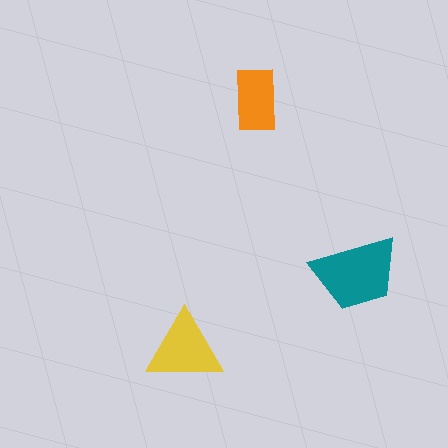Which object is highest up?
The orange rectangle is topmost.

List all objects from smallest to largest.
The orange rectangle, the yellow triangle, the teal trapezoid.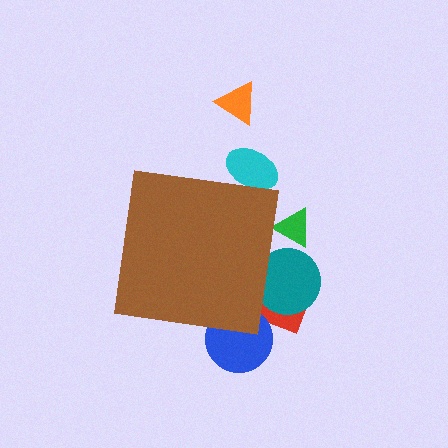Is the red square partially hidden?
Yes, the red square is partially hidden behind the brown square.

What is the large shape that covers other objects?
A brown square.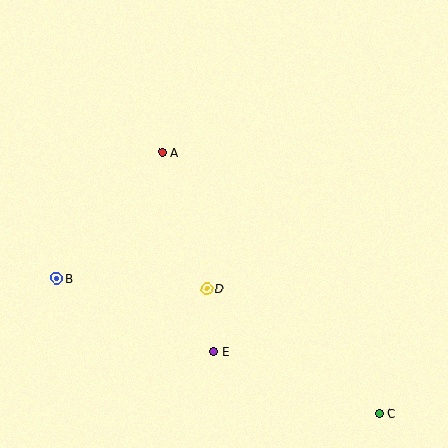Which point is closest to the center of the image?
Point D at (207, 288) is closest to the center.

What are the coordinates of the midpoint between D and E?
The midpoint between D and E is at (210, 320).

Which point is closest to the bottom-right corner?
Point C is closest to the bottom-right corner.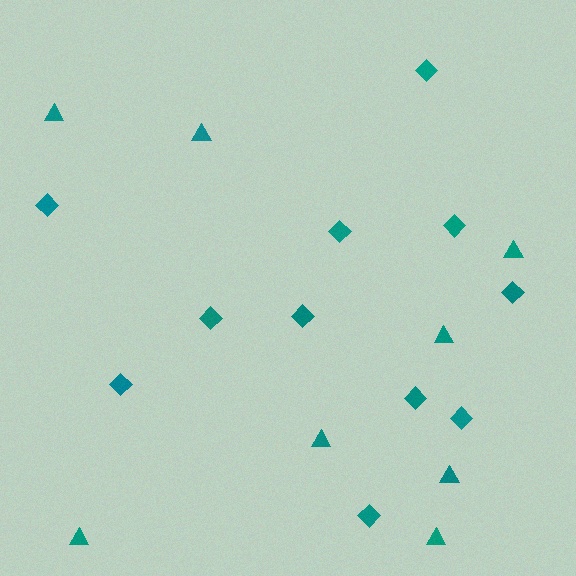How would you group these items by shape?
There are 2 groups: one group of diamonds (11) and one group of triangles (8).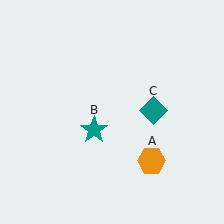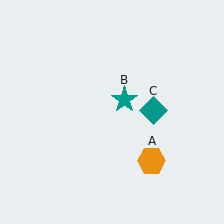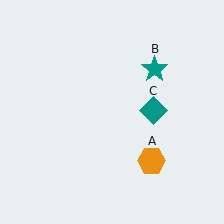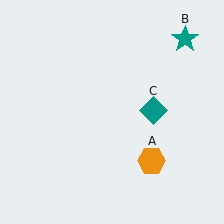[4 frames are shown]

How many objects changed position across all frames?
1 object changed position: teal star (object B).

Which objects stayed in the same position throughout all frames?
Orange hexagon (object A) and teal diamond (object C) remained stationary.